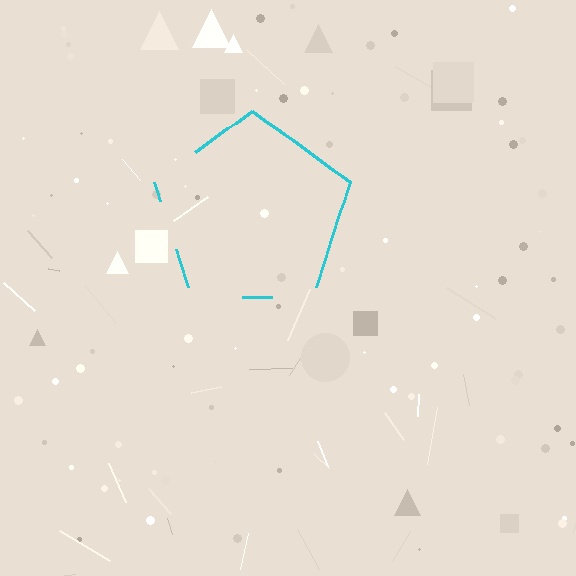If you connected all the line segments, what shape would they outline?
They would outline a pentagon.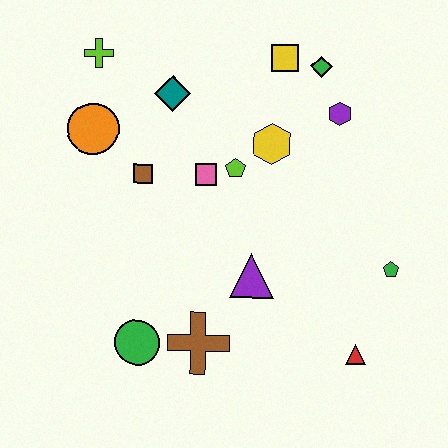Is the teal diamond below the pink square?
No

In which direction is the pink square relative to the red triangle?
The pink square is above the red triangle.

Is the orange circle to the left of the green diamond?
Yes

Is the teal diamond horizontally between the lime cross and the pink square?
Yes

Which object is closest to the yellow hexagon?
The lime pentagon is closest to the yellow hexagon.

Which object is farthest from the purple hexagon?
The green circle is farthest from the purple hexagon.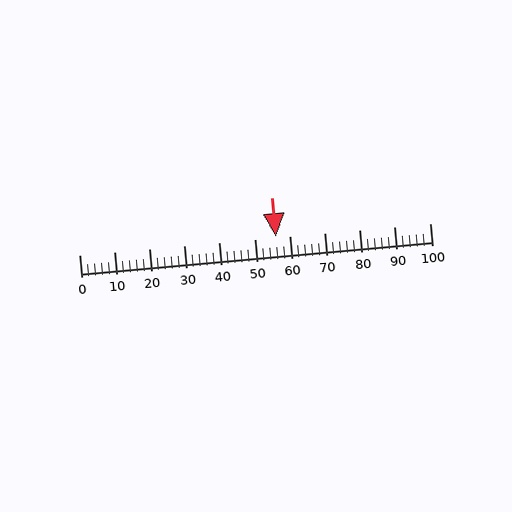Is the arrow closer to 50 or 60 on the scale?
The arrow is closer to 60.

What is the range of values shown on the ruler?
The ruler shows values from 0 to 100.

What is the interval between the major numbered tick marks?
The major tick marks are spaced 10 units apart.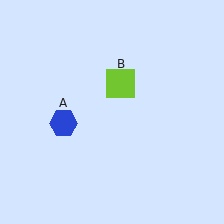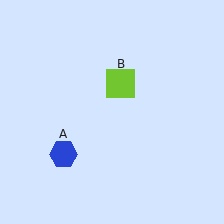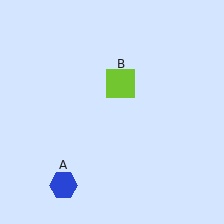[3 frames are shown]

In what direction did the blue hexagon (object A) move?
The blue hexagon (object A) moved down.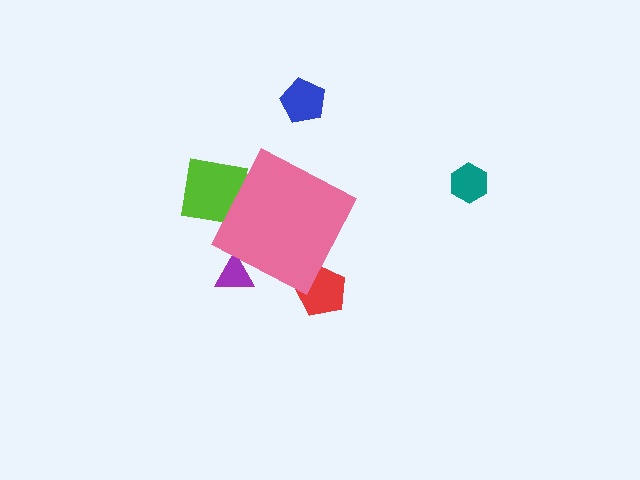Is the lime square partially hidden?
Yes, the lime square is partially hidden behind the pink diamond.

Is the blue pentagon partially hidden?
No, the blue pentagon is fully visible.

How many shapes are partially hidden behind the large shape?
3 shapes are partially hidden.